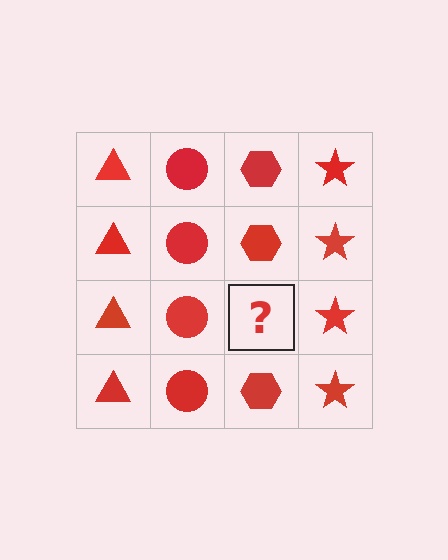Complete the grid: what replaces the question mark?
The question mark should be replaced with a red hexagon.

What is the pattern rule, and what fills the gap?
The rule is that each column has a consistent shape. The gap should be filled with a red hexagon.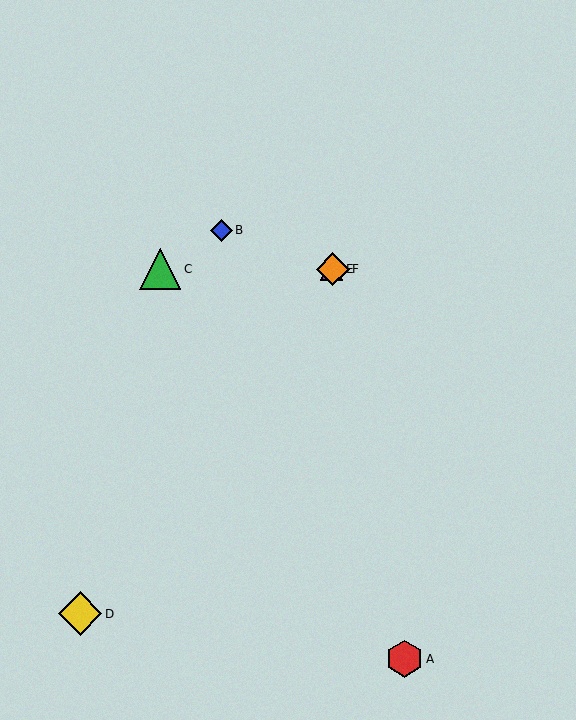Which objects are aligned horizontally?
Objects C, E, F are aligned horizontally.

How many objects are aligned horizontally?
3 objects (C, E, F) are aligned horizontally.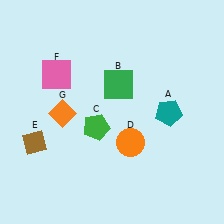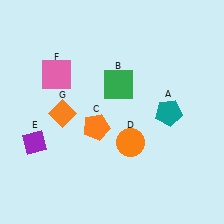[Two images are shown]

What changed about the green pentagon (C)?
In Image 1, C is green. In Image 2, it changed to orange.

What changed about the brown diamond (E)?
In Image 1, E is brown. In Image 2, it changed to purple.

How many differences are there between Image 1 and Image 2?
There are 2 differences between the two images.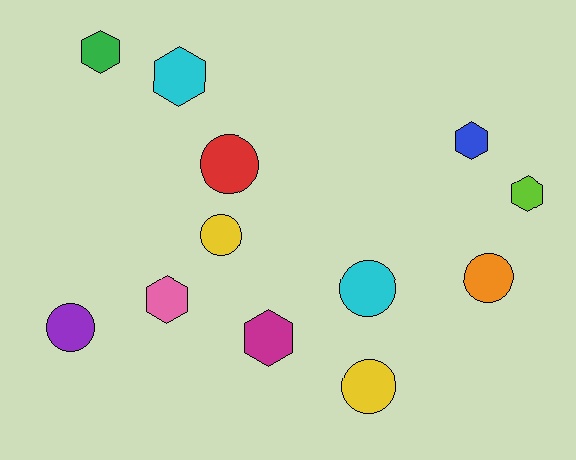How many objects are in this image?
There are 12 objects.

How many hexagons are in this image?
There are 6 hexagons.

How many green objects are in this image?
There is 1 green object.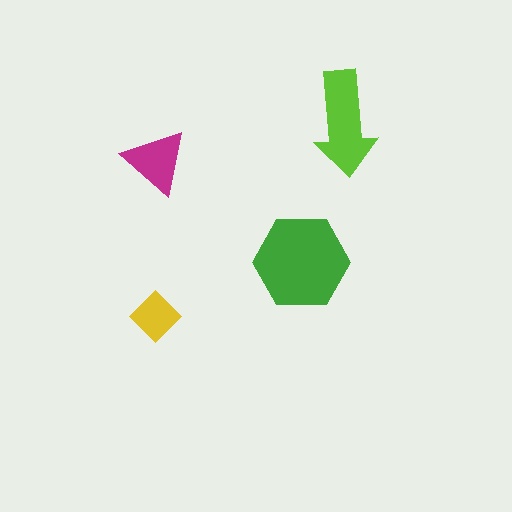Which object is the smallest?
The yellow diamond.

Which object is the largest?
The green hexagon.